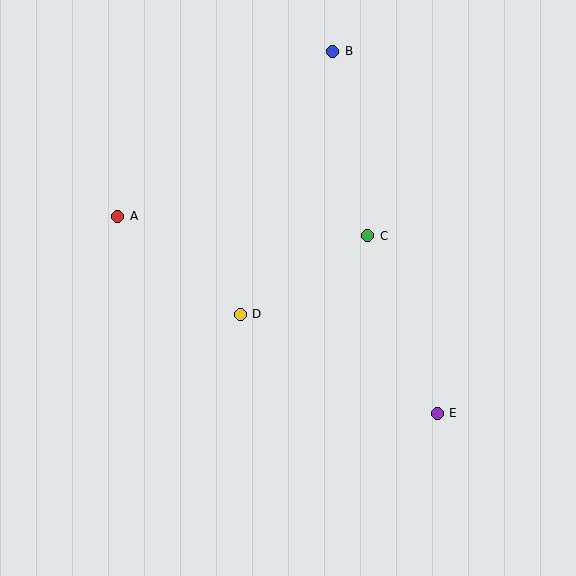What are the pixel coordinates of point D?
Point D is at (240, 314).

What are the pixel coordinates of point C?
Point C is at (368, 236).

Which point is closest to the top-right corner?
Point B is closest to the top-right corner.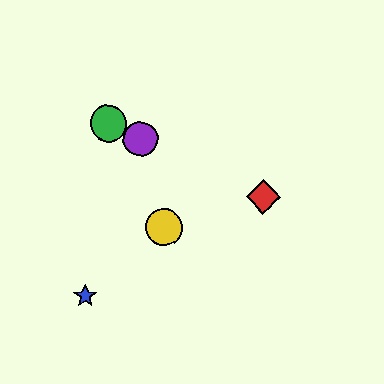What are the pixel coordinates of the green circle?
The green circle is at (108, 123).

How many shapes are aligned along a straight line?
3 shapes (the red diamond, the green circle, the purple circle) are aligned along a straight line.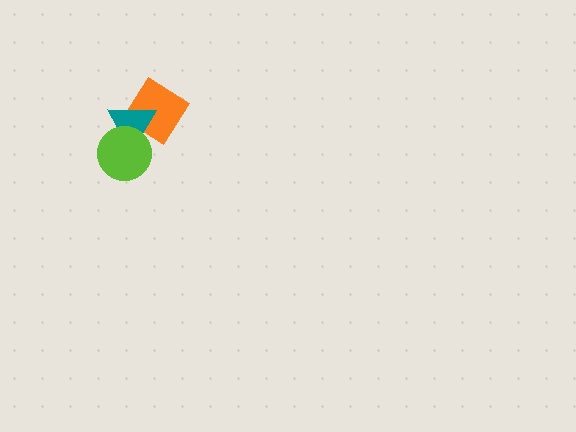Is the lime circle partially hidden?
No, no other shape covers it.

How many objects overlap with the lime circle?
2 objects overlap with the lime circle.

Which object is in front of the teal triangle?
The lime circle is in front of the teal triangle.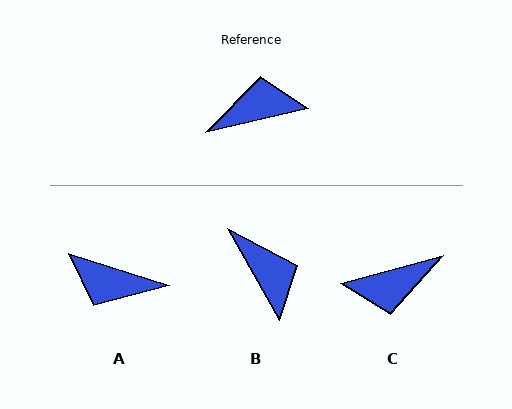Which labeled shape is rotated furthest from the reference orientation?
C, about 178 degrees away.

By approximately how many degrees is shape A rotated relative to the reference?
Approximately 149 degrees counter-clockwise.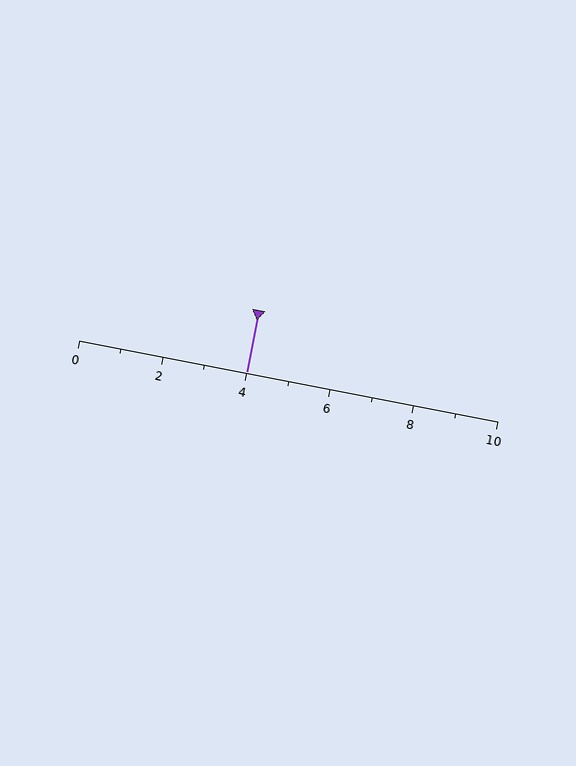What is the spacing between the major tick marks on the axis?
The major ticks are spaced 2 apart.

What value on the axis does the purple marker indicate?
The marker indicates approximately 4.